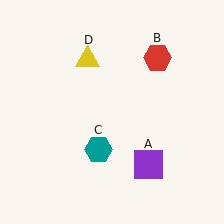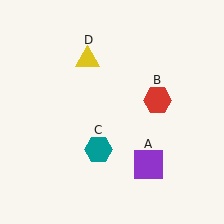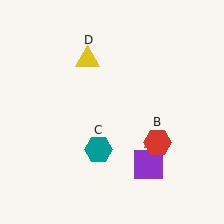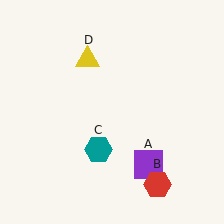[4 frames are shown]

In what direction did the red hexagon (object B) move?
The red hexagon (object B) moved down.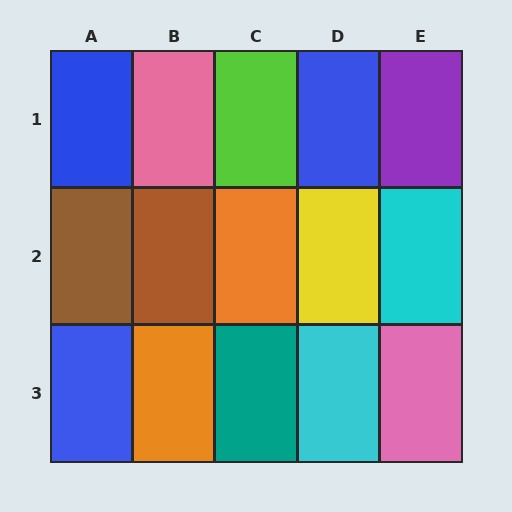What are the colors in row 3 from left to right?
Blue, orange, teal, cyan, pink.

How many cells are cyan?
2 cells are cyan.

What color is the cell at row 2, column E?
Cyan.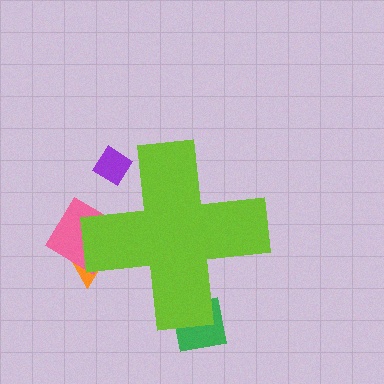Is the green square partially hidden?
Yes, the green square is partially hidden behind the lime cross.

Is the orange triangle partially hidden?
Yes, the orange triangle is partially hidden behind the lime cross.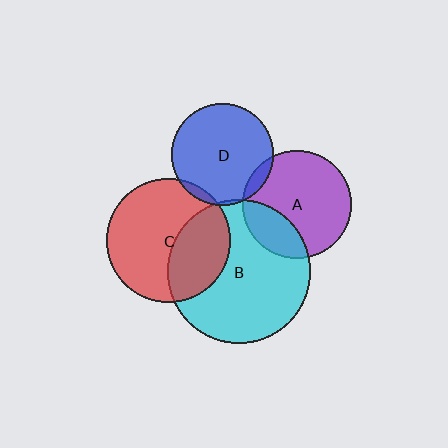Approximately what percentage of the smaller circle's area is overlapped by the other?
Approximately 5%.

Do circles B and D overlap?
Yes.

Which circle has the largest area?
Circle B (cyan).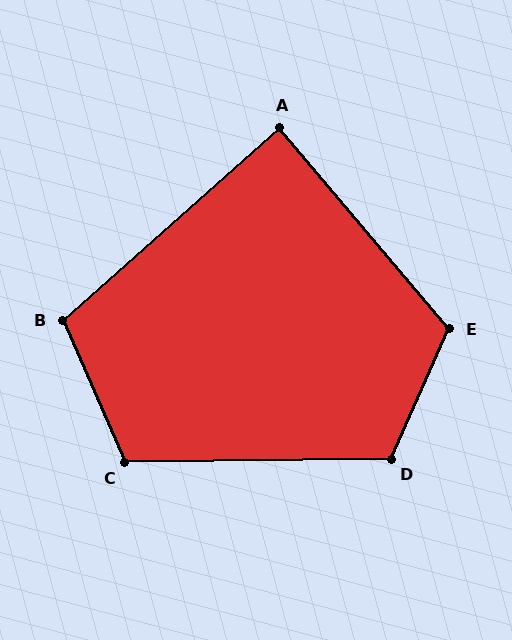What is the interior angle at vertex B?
Approximately 108 degrees (obtuse).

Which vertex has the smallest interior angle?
A, at approximately 89 degrees.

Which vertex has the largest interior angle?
E, at approximately 115 degrees.